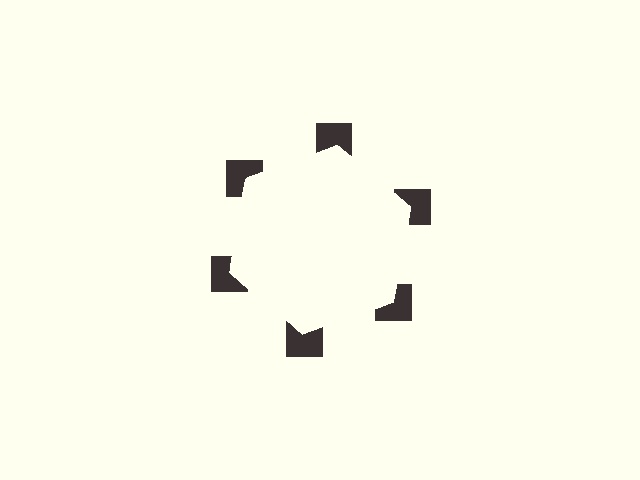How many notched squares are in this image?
There are 6 — one at each vertex of the illusory hexagon.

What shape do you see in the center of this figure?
An illusory hexagon — its edges are inferred from the aligned wedge cuts in the notched squares, not physically drawn.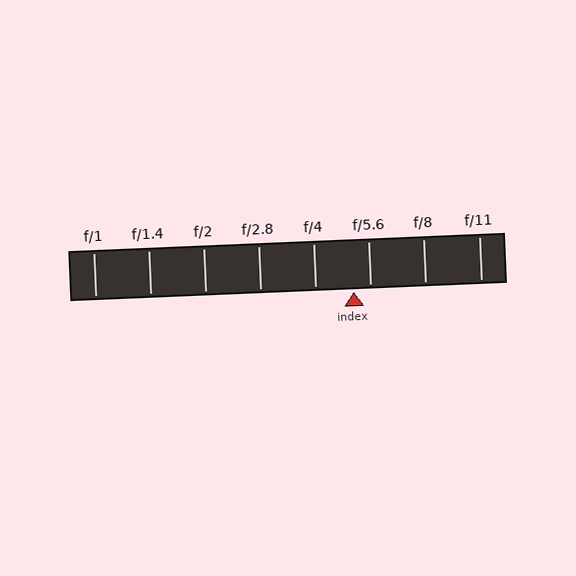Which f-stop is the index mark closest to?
The index mark is closest to f/5.6.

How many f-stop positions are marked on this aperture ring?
There are 8 f-stop positions marked.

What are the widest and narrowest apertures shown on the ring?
The widest aperture shown is f/1 and the narrowest is f/11.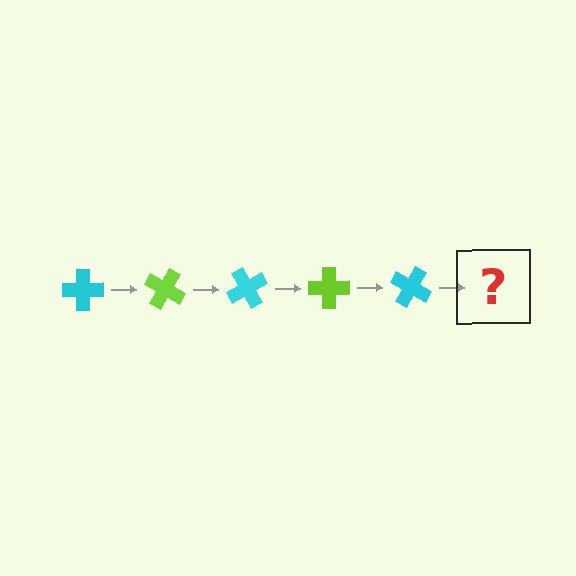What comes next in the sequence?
The next element should be a lime cross, rotated 150 degrees from the start.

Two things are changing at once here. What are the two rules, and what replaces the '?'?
The two rules are that it rotates 30 degrees each step and the color cycles through cyan and lime. The '?' should be a lime cross, rotated 150 degrees from the start.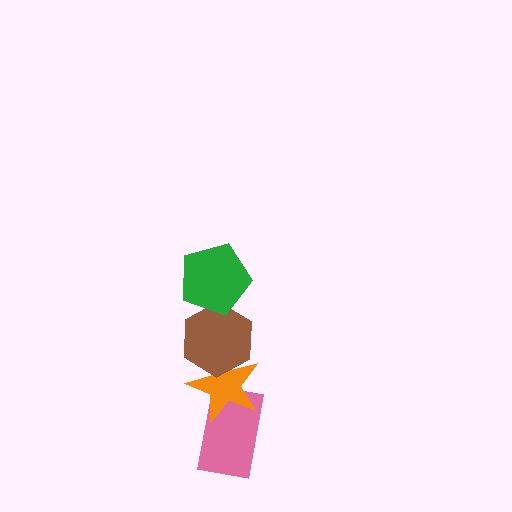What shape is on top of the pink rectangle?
The orange star is on top of the pink rectangle.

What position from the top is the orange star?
The orange star is 3rd from the top.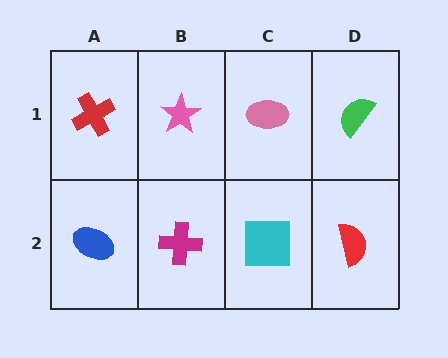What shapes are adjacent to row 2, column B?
A pink star (row 1, column B), a blue ellipse (row 2, column A), a cyan square (row 2, column C).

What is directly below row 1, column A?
A blue ellipse.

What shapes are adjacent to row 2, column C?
A pink ellipse (row 1, column C), a magenta cross (row 2, column B), a red semicircle (row 2, column D).